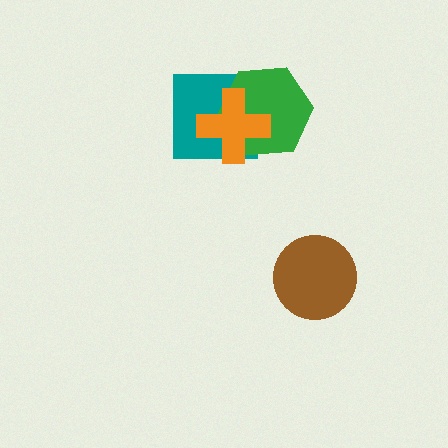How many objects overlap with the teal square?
2 objects overlap with the teal square.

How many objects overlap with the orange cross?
2 objects overlap with the orange cross.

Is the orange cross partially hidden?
No, no other shape covers it.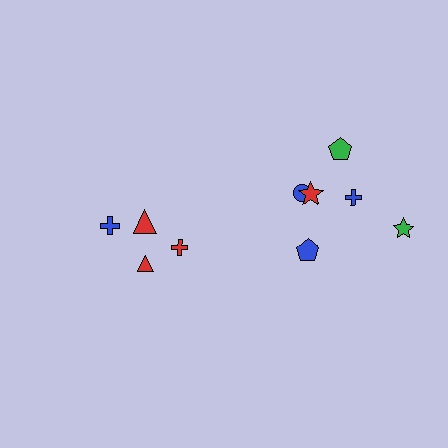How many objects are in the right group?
There are 6 objects.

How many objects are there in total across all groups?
There are 10 objects.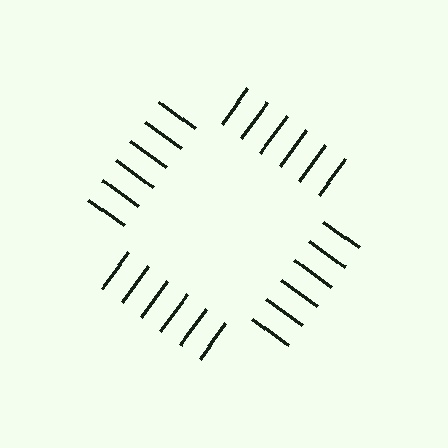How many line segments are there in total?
24 — 6 along each of the 4 edges.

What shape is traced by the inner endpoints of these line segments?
An illusory square — the line segments terminate on its edges but no continuous stroke is drawn.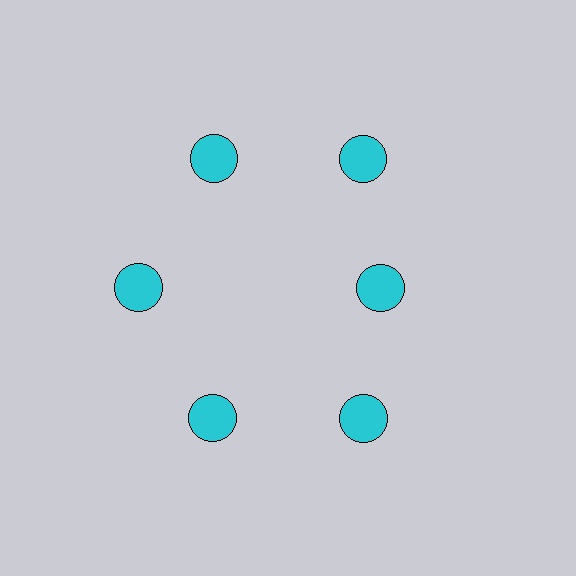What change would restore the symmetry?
The symmetry would be restored by moving it outward, back onto the ring so that all 6 circles sit at equal angles and equal distance from the center.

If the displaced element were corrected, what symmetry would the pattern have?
It would have 6-fold rotational symmetry — the pattern would map onto itself every 60 degrees.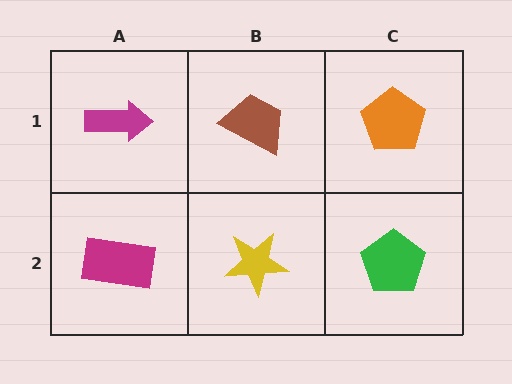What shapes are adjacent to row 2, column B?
A brown trapezoid (row 1, column B), a magenta rectangle (row 2, column A), a green pentagon (row 2, column C).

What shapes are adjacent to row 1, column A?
A magenta rectangle (row 2, column A), a brown trapezoid (row 1, column B).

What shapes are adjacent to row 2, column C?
An orange pentagon (row 1, column C), a yellow star (row 2, column B).